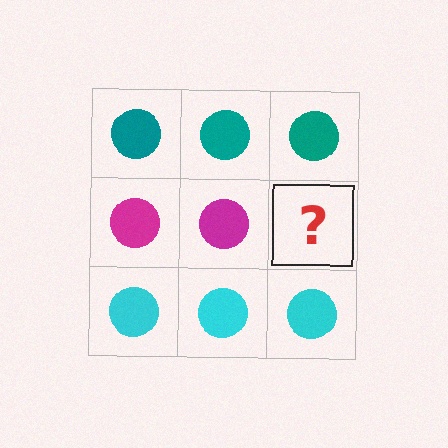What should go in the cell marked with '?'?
The missing cell should contain a magenta circle.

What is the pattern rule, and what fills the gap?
The rule is that each row has a consistent color. The gap should be filled with a magenta circle.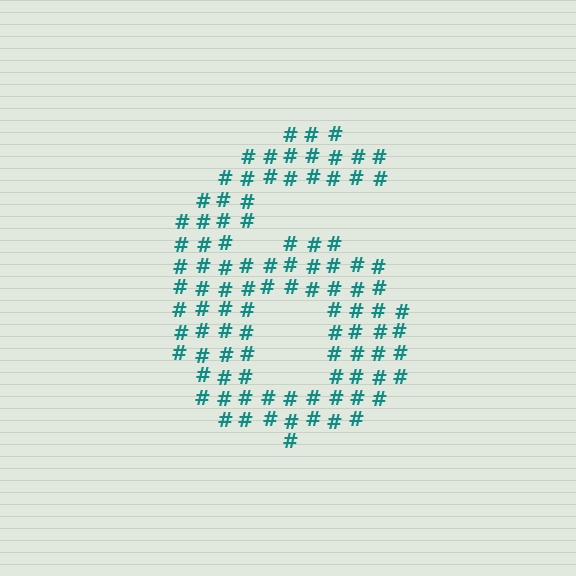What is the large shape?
The large shape is the digit 6.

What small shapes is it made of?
It is made of small hash symbols.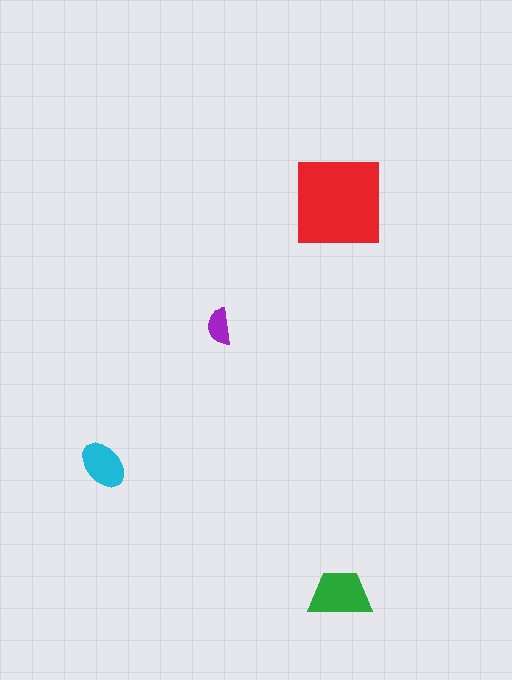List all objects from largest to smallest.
The red square, the green trapezoid, the cyan ellipse, the purple semicircle.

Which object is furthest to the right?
The green trapezoid is rightmost.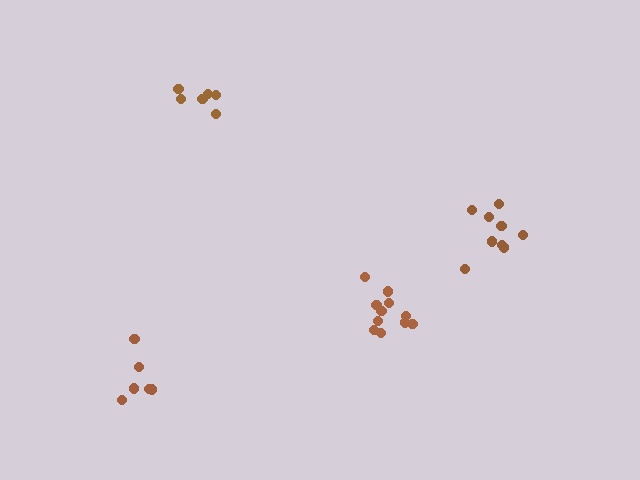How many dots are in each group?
Group 1: 6 dots, Group 2: 11 dots, Group 3: 6 dots, Group 4: 9 dots (32 total).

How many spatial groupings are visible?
There are 4 spatial groupings.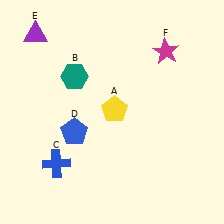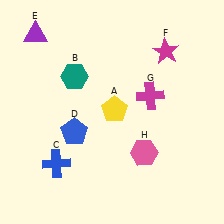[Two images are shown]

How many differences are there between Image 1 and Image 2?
There are 2 differences between the two images.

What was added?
A magenta cross (G), a pink hexagon (H) were added in Image 2.